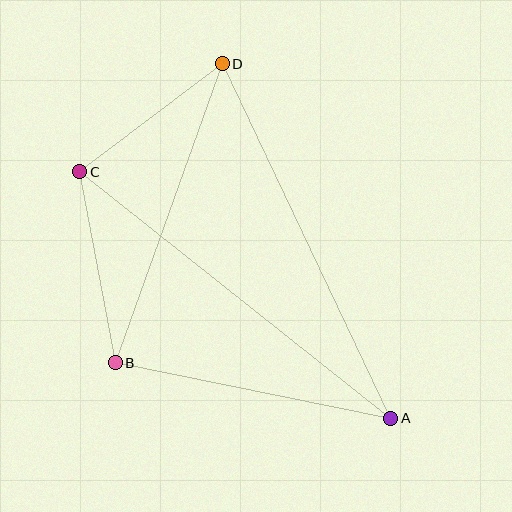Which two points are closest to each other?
Points C and D are closest to each other.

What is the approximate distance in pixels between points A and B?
The distance between A and B is approximately 281 pixels.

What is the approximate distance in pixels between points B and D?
The distance between B and D is approximately 317 pixels.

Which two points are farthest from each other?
Points A and C are farthest from each other.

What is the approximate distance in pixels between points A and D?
The distance between A and D is approximately 393 pixels.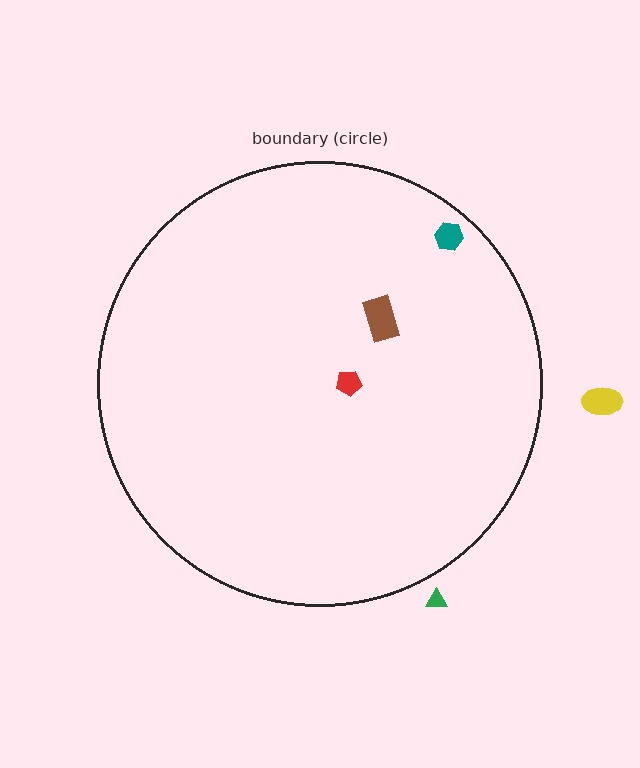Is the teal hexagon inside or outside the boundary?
Inside.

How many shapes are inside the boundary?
3 inside, 2 outside.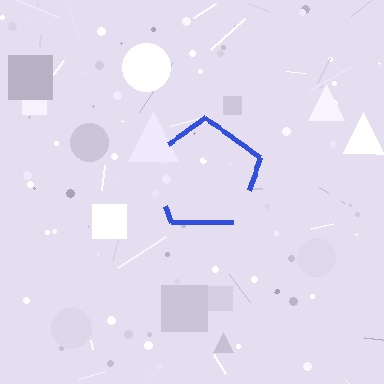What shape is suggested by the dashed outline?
The dashed outline suggests a pentagon.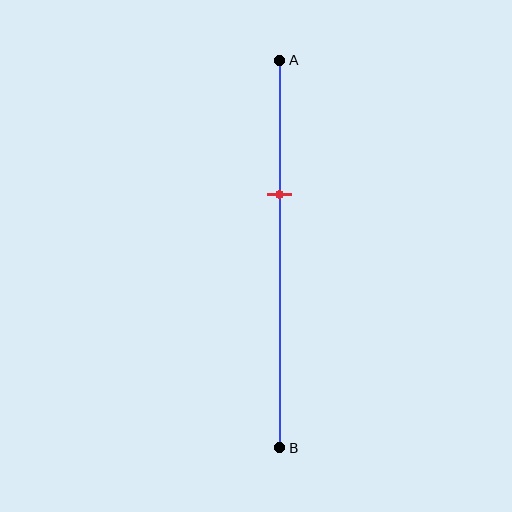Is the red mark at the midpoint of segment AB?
No, the mark is at about 35% from A, not at the 50% midpoint.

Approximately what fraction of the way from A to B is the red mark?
The red mark is approximately 35% of the way from A to B.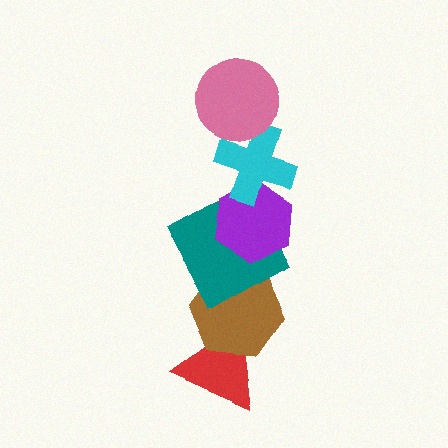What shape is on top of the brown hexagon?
The teal square is on top of the brown hexagon.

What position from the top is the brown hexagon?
The brown hexagon is 5th from the top.